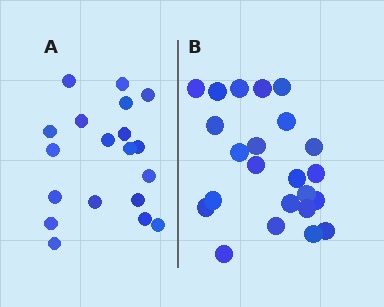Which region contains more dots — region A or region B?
Region B (the right region) has more dots.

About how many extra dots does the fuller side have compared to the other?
Region B has about 4 more dots than region A.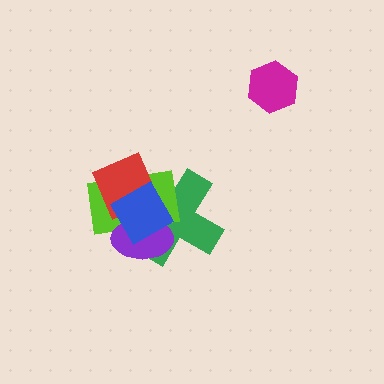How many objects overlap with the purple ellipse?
3 objects overlap with the purple ellipse.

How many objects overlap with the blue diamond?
4 objects overlap with the blue diamond.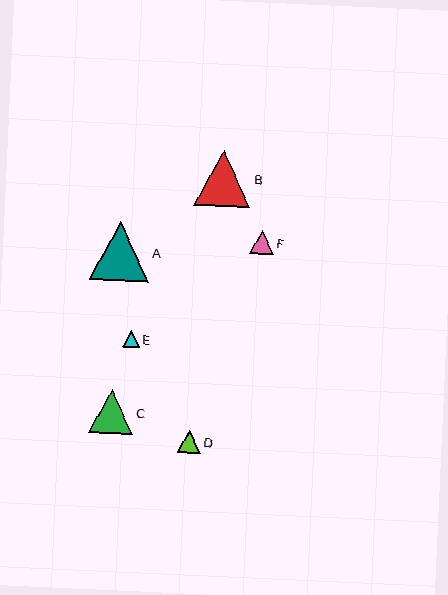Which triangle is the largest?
Triangle A is the largest with a size of approximately 59 pixels.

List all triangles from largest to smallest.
From largest to smallest: A, B, C, F, D, E.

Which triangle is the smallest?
Triangle E is the smallest with a size of approximately 17 pixels.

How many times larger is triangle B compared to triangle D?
Triangle B is approximately 2.4 times the size of triangle D.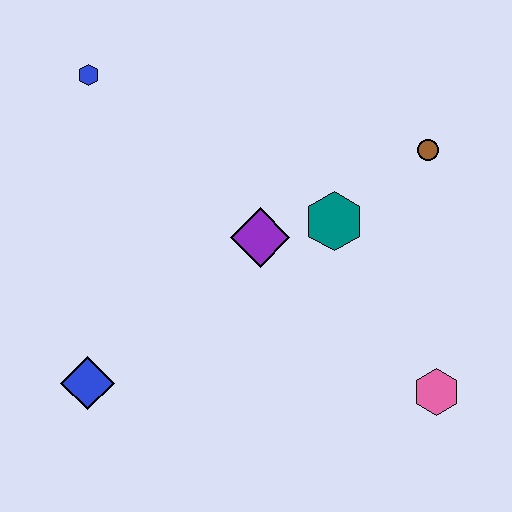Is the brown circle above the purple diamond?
Yes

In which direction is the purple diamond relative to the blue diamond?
The purple diamond is to the right of the blue diamond.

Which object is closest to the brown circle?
The teal hexagon is closest to the brown circle.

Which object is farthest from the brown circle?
The blue diamond is farthest from the brown circle.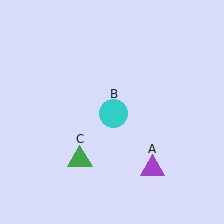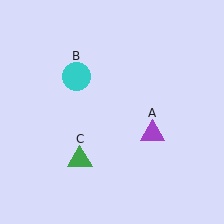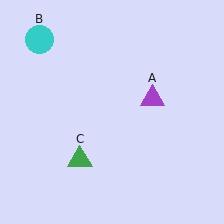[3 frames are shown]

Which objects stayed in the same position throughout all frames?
Green triangle (object C) remained stationary.